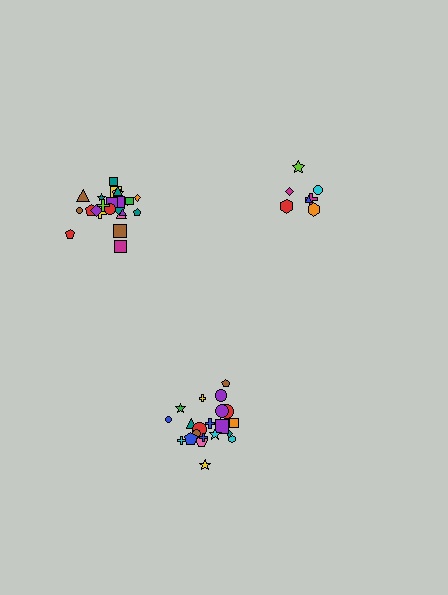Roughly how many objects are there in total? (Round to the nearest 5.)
Roughly 55 objects in total.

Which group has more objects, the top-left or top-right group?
The top-left group.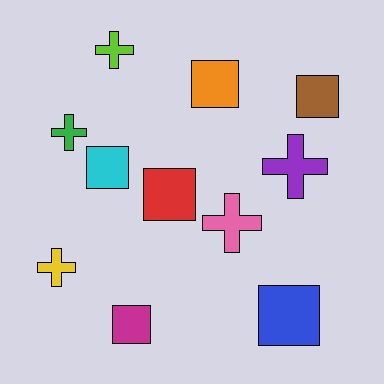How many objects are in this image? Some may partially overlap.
There are 11 objects.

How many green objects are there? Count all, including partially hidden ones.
There is 1 green object.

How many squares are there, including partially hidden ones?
There are 6 squares.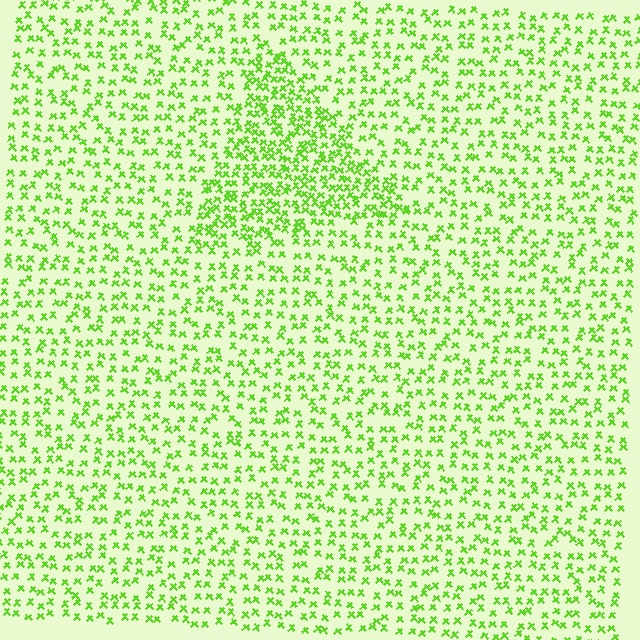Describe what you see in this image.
The image contains small lime elements arranged at two different densities. A triangle-shaped region is visible where the elements are more densely packed than the surrounding area.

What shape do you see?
I see a triangle.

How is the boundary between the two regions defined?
The boundary is defined by a change in element density (approximately 1.9x ratio). All elements are the same color, size, and shape.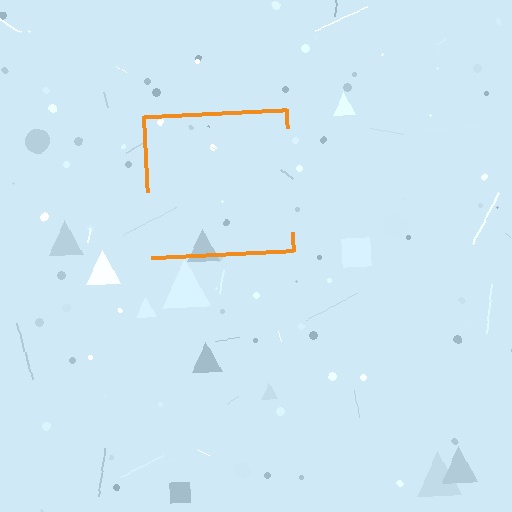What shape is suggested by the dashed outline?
The dashed outline suggests a square.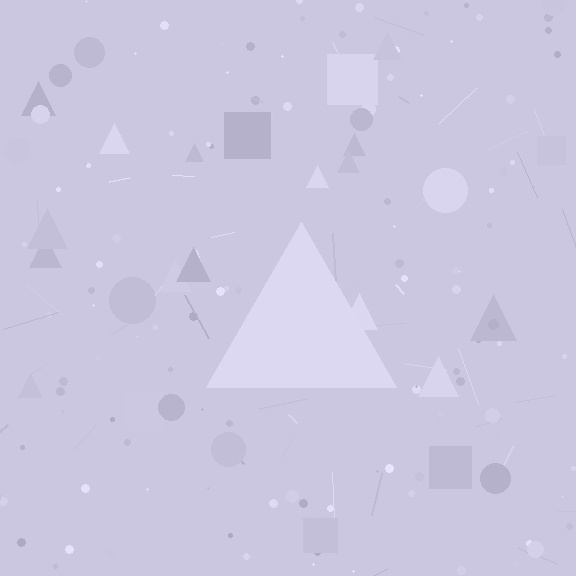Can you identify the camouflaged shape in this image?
The camouflaged shape is a triangle.